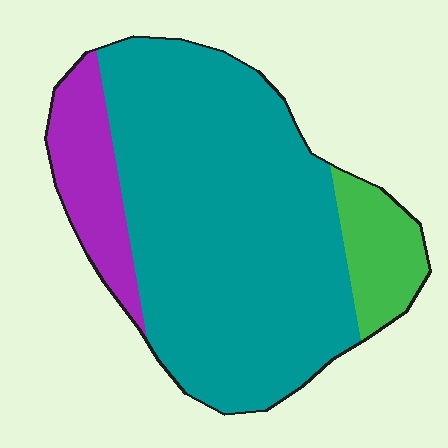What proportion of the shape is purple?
Purple covers about 15% of the shape.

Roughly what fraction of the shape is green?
Green covers 11% of the shape.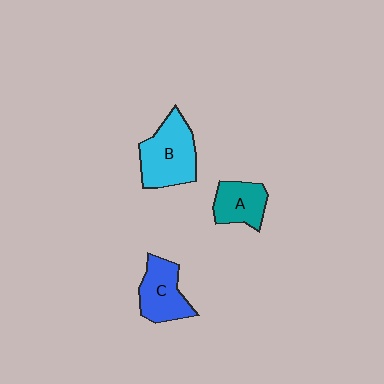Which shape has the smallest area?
Shape A (teal).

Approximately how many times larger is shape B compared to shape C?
Approximately 1.3 times.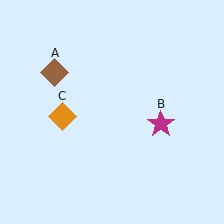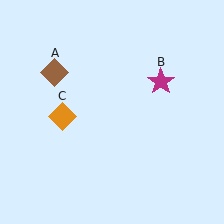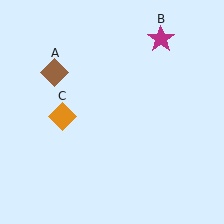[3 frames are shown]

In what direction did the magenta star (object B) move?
The magenta star (object B) moved up.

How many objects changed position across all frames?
1 object changed position: magenta star (object B).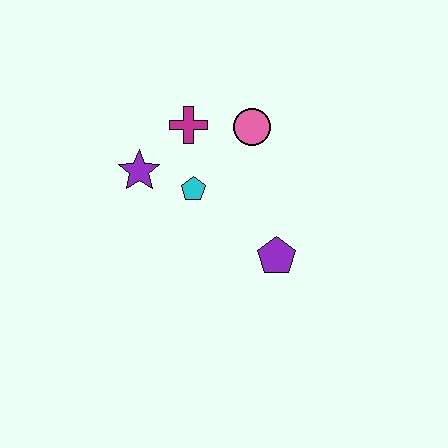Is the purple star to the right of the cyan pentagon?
No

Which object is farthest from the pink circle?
The purple pentagon is farthest from the pink circle.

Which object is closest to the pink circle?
The magenta cross is closest to the pink circle.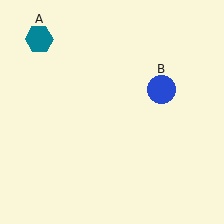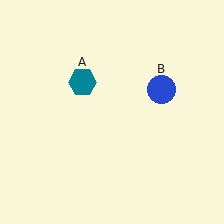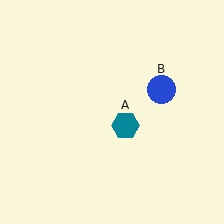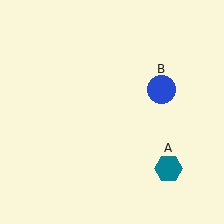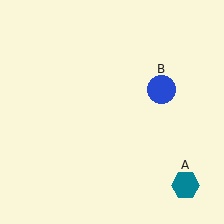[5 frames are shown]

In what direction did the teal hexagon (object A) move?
The teal hexagon (object A) moved down and to the right.